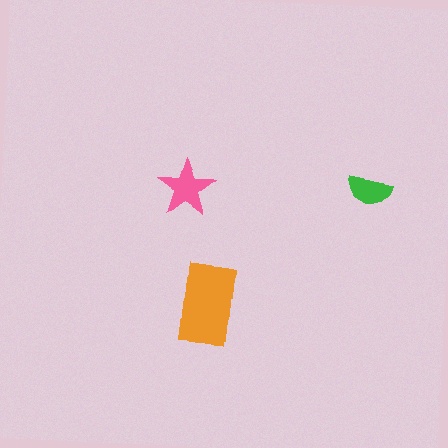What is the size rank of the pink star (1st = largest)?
2nd.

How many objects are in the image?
There are 3 objects in the image.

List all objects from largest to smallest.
The orange rectangle, the pink star, the green semicircle.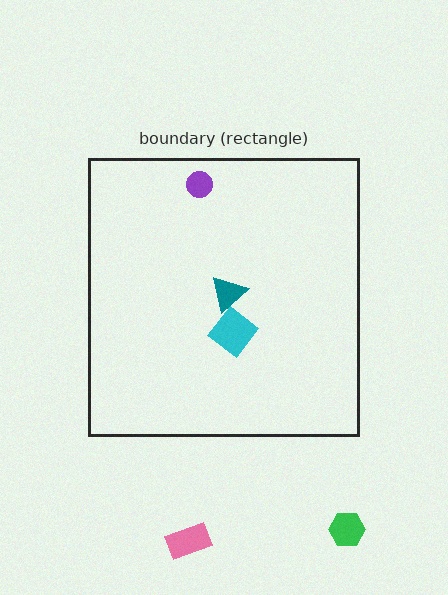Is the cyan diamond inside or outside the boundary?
Inside.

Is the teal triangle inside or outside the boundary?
Inside.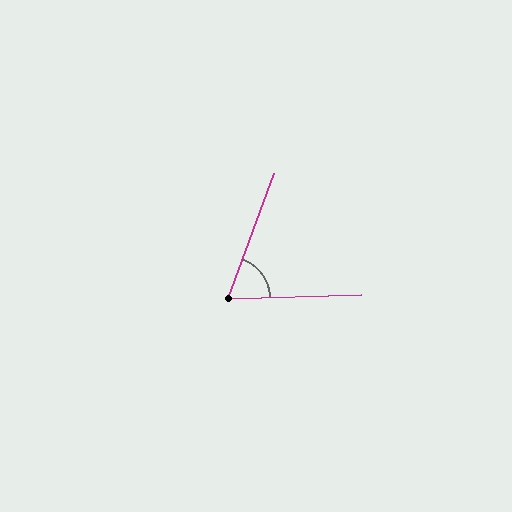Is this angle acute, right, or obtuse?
It is acute.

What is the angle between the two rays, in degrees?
Approximately 68 degrees.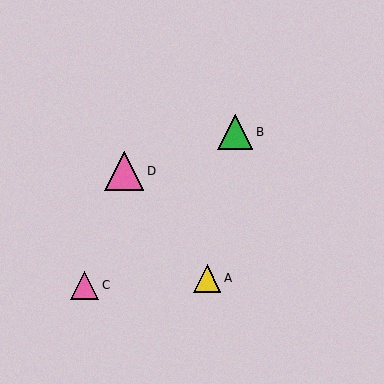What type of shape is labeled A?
Shape A is a yellow triangle.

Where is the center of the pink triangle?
The center of the pink triangle is at (85, 285).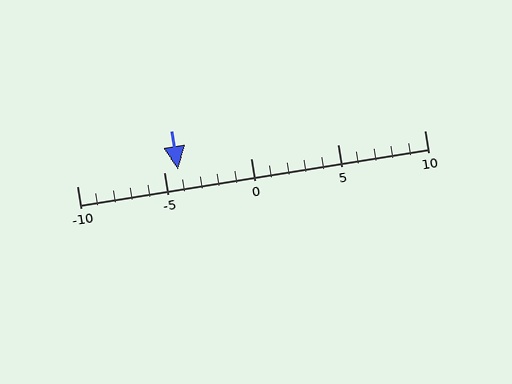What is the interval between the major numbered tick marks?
The major tick marks are spaced 5 units apart.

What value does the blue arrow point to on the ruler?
The blue arrow points to approximately -4.